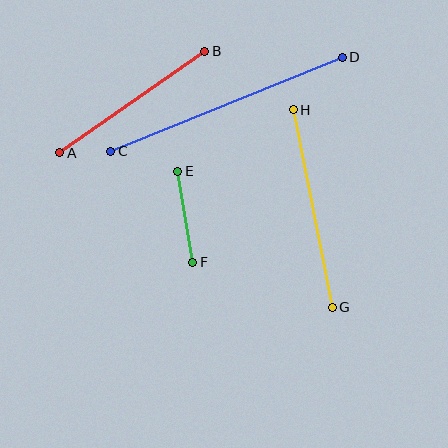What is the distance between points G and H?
The distance is approximately 201 pixels.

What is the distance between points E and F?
The distance is approximately 92 pixels.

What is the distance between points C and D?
The distance is approximately 250 pixels.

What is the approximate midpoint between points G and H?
The midpoint is at approximately (313, 208) pixels.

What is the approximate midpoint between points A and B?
The midpoint is at approximately (132, 102) pixels.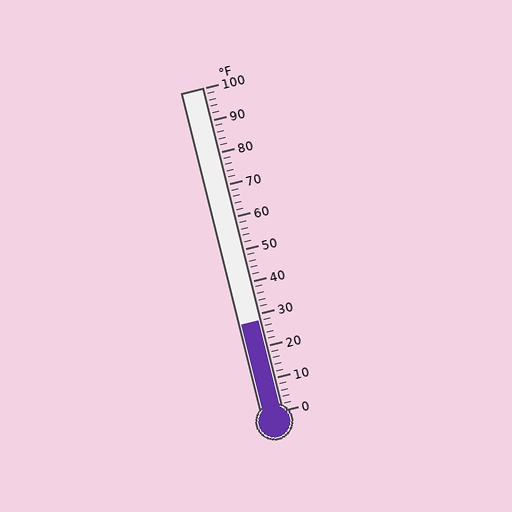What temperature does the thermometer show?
The thermometer shows approximately 28°F.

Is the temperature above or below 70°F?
The temperature is below 70°F.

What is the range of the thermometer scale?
The thermometer scale ranges from 0°F to 100°F.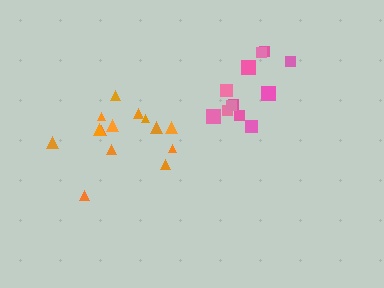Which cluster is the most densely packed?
Pink.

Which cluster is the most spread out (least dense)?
Orange.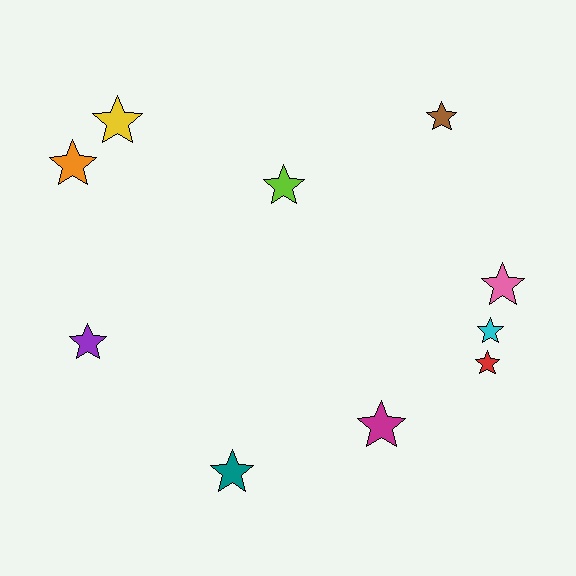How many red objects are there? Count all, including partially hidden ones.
There is 1 red object.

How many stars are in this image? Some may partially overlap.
There are 10 stars.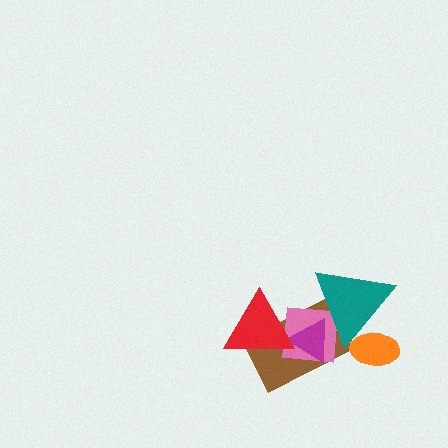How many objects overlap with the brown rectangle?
4 objects overlap with the brown rectangle.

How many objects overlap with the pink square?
4 objects overlap with the pink square.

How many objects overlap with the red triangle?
3 objects overlap with the red triangle.